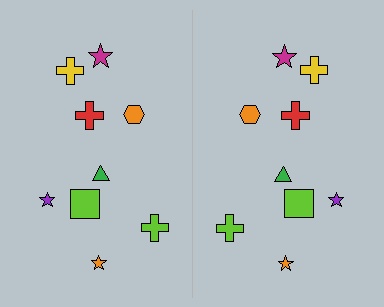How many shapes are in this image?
There are 18 shapes in this image.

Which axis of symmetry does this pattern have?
The pattern has a vertical axis of symmetry running through the center of the image.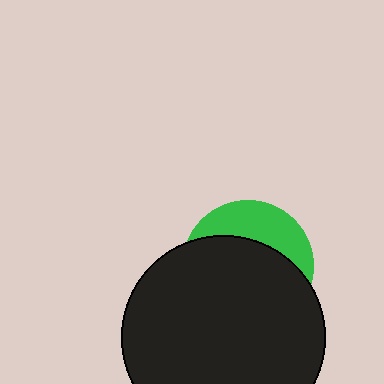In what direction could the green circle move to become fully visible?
The green circle could move up. That would shift it out from behind the black circle entirely.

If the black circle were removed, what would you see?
You would see the complete green circle.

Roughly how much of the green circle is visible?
A small part of it is visible (roughly 31%).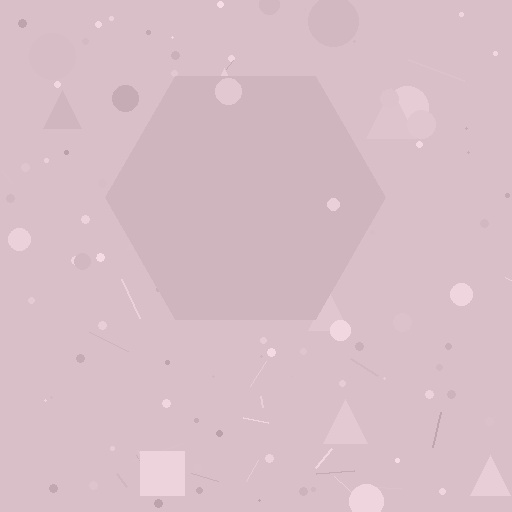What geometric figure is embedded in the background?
A hexagon is embedded in the background.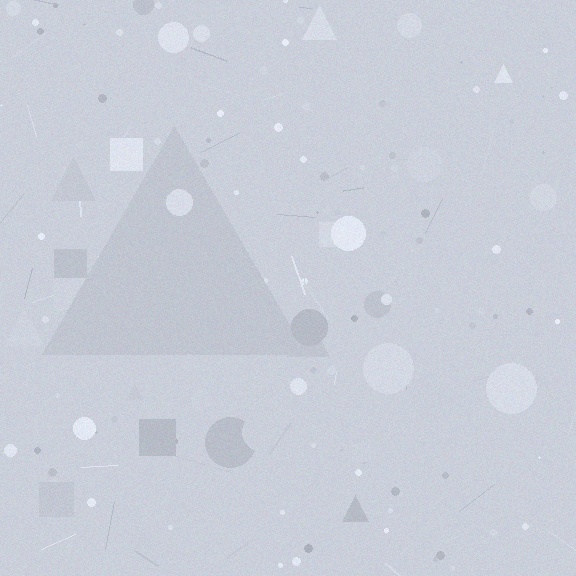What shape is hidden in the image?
A triangle is hidden in the image.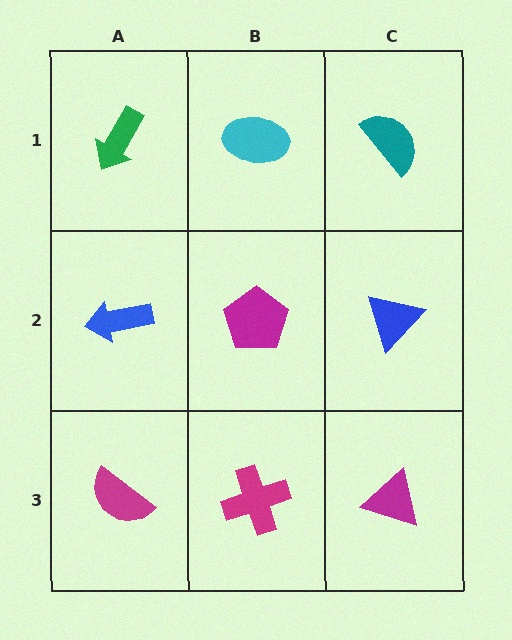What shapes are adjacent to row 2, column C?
A teal semicircle (row 1, column C), a magenta triangle (row 3, column C), a magenta pentagon (row 2, column B).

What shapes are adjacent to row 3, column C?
A blue triangle (row 2, column C), a magenta cross (row 3, column B).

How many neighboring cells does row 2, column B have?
4.